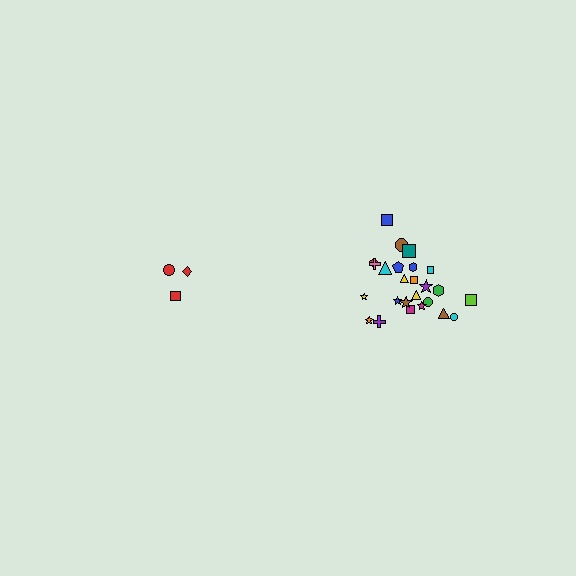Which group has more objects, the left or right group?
The right group.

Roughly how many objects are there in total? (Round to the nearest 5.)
Roughly 30 objects in total.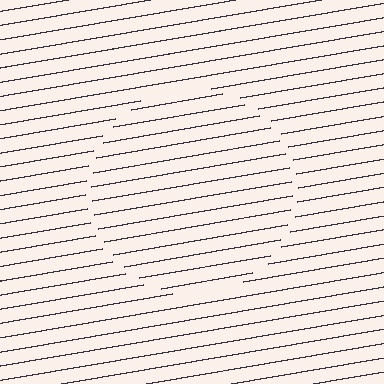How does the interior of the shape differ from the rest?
The interior of the shape contains the same grating, shifted by half a period — the contour is defined by the phase discontinuity where line-ends from the inner and outer gratings abut.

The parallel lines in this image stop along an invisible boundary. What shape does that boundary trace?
An illusory circle. The interior of the shape contains the same grating, shifted by half a period — the contour is defined by the phase discontinuity where line-ends from the inner and outer gratings abut.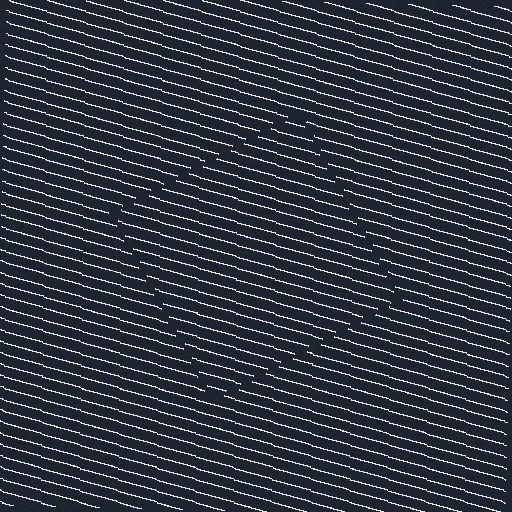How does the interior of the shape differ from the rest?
The interior of the shape contains the same grating, shifted by half a period — the contour is defined by the phase discontinuity where line-ends from the inner and outer gratings abut.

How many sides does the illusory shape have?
4 sides — the line-ends trace a square.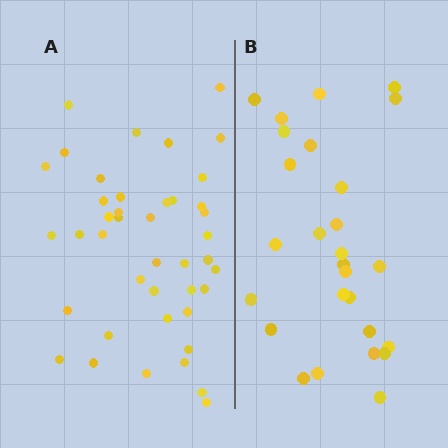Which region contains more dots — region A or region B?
Region A (the left region) has more dots.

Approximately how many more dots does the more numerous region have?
Region A has approximately 15 more dots than region B.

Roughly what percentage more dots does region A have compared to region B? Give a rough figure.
About 55% more.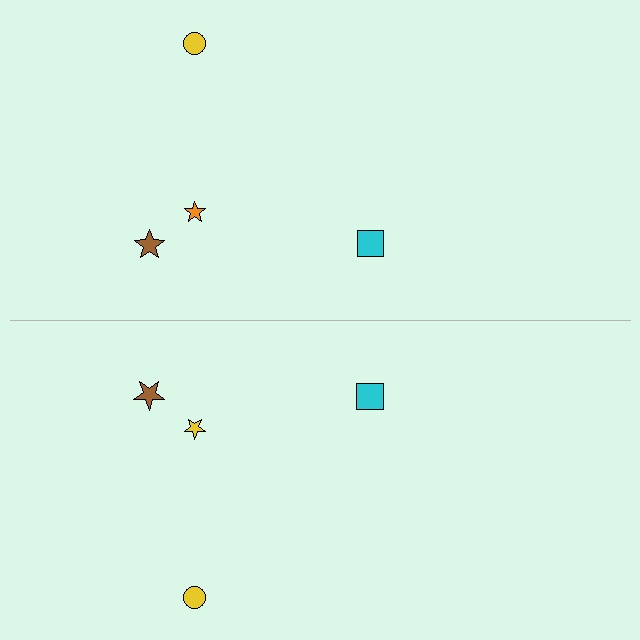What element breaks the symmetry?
The yellow star on the bottom side breaks the symmetry — its mirror counterpart is orange.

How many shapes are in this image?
There are 8 shapes in this image.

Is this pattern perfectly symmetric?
No, the pattern is not perfectly symmetric. The yellow star on the bottom side breaks the symmetry — its mirror counterpart is orange.